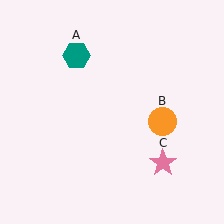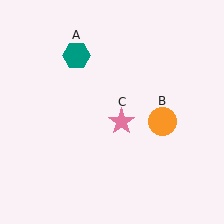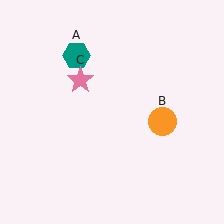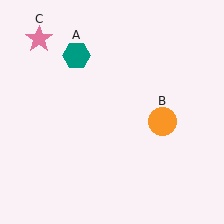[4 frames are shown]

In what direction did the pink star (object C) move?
The pink star (object C) moved up and to the left.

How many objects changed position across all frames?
1 object changed position: pink star (object C).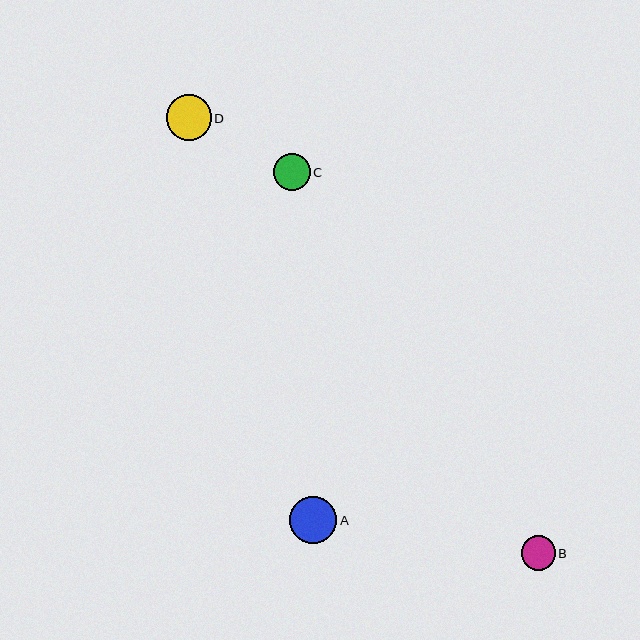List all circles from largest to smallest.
From largest to smallest: A, D, C, B.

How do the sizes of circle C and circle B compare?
Circle C and circle B are approximately the same size.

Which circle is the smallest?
Circle B is the smallest with a size of approximately 34 pixels.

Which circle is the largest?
Circle A is the largest with a size of approximately 47 pixels.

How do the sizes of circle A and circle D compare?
Circle A and circle D are approximately the same size.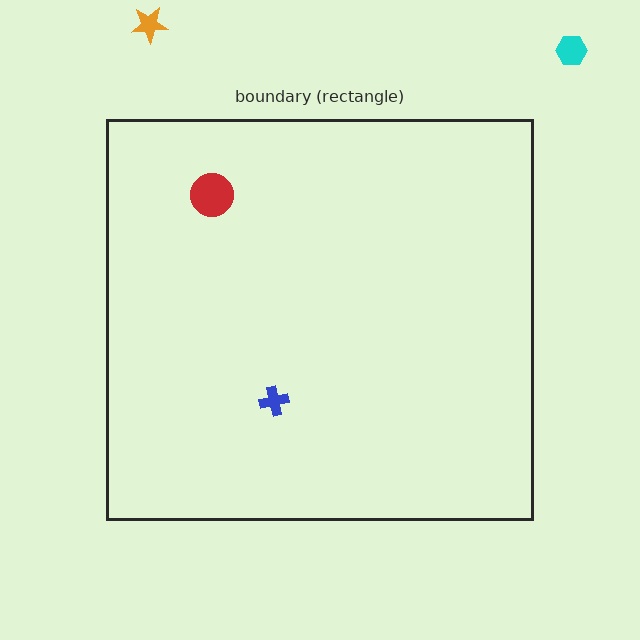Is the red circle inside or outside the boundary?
Inside.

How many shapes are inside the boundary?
2 inside, 2 outside.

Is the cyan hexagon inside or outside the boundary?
Outside.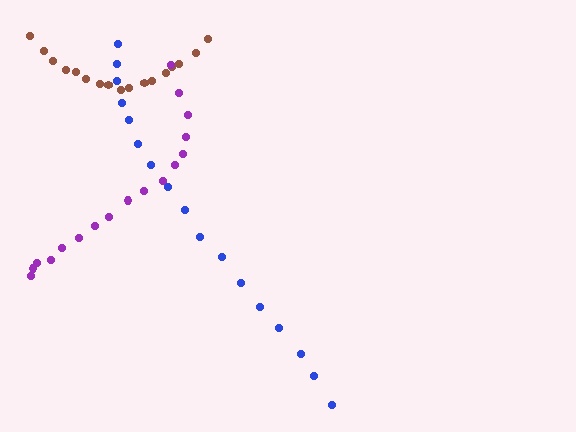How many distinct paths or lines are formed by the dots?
There are 3 distinct paths.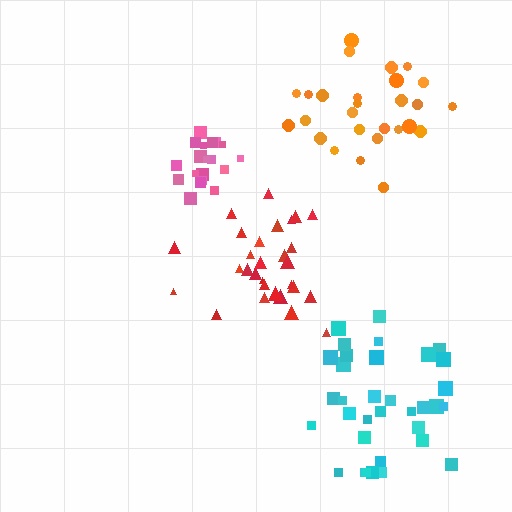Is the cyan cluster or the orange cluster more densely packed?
Orange.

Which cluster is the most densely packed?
Pink.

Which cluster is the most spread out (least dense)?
Cyan.